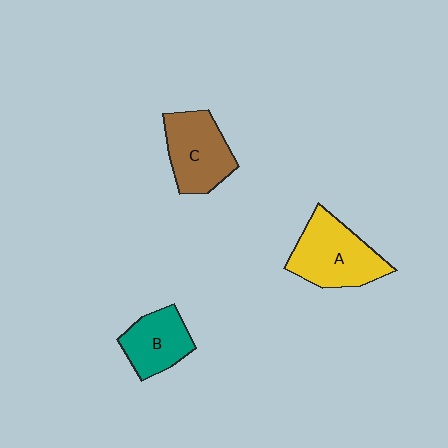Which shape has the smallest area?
Shape B (teal).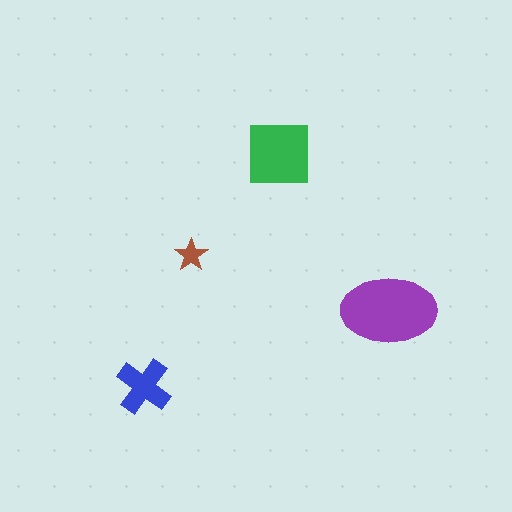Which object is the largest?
The purple ellipse.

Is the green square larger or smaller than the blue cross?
Larger.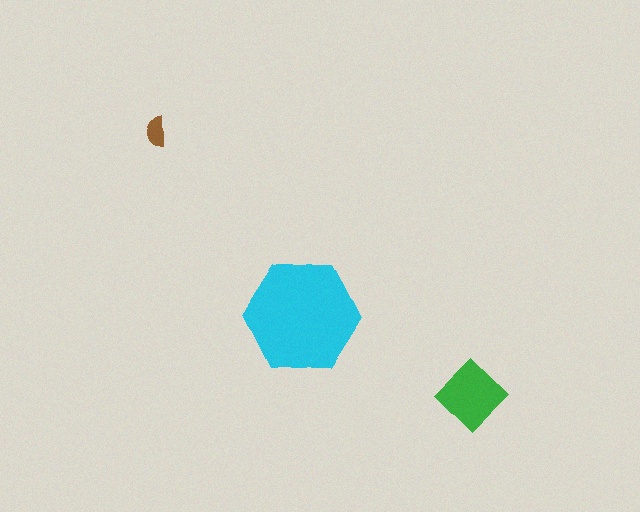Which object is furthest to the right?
The green diamond is rightmost.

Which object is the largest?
The cyan hexagon.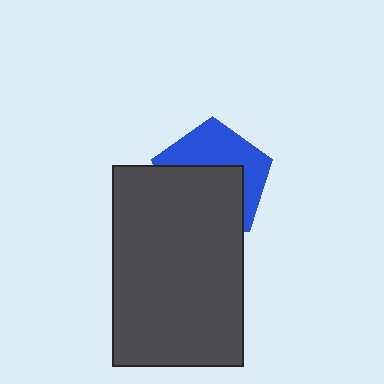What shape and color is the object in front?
The object in front is a dark gray rectangle.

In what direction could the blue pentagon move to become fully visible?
The blue pentagon could move up. That would shift it out from behind the dark gray rectangle entirely.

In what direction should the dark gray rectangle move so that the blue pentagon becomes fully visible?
The dark gray rectangle should move down. That is the shortest direction to clear the overlap and leave the blue pentagon fully visible.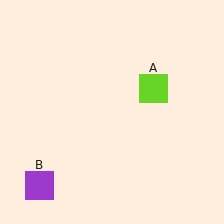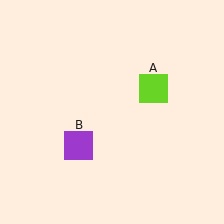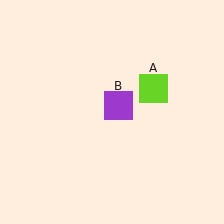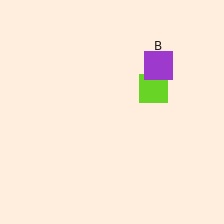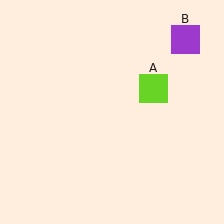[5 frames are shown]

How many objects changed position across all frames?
1 object changed position: purple square (object B).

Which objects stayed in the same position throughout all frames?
Lime square (object A) remained stationary.